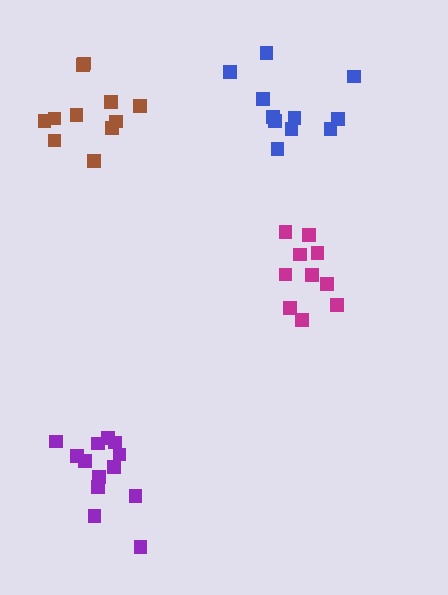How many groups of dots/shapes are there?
There are 4 groups.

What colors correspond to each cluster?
The clusters are colored: magenta, blue, brown, purple.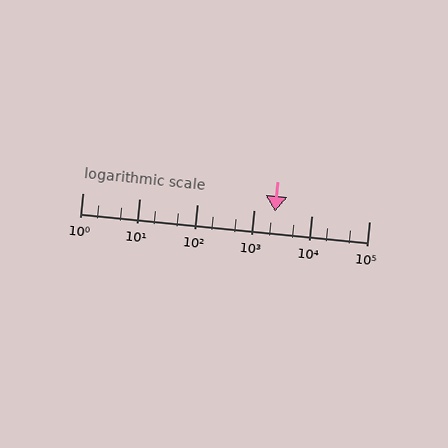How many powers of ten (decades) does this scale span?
The scale spans 5 decades, from 1 to 100000.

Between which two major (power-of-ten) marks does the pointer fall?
The pointer is between 1000 and 10000.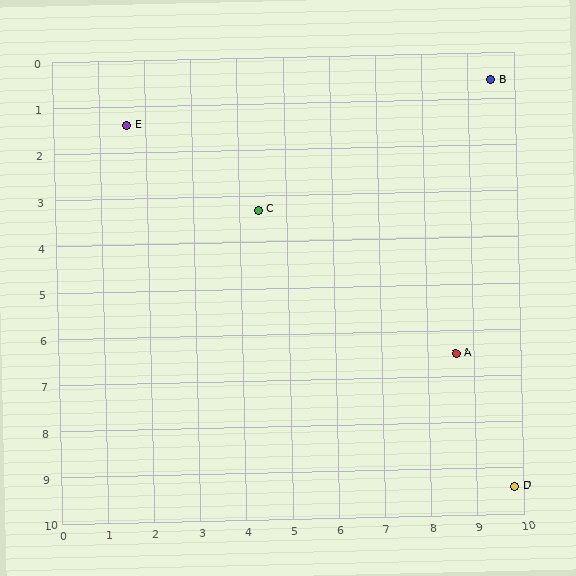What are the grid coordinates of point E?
Point E is at approximately (1.6, 1.4).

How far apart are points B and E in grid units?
Points B and E are about 7.9 grid units apart.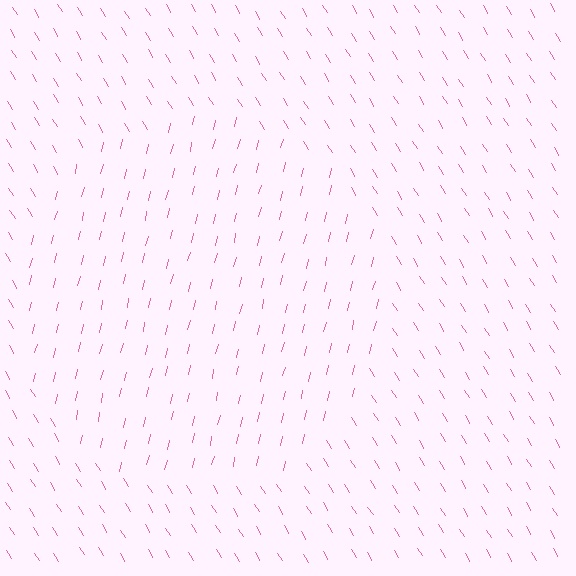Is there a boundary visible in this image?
Yes, there is a texture boundary formed by a change in line orientation.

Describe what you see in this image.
The image is filled with small pink line segments. A circle region in the image has lines oriented differently from the surrounding lines, creating a visible texture boundary.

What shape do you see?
I see a circle.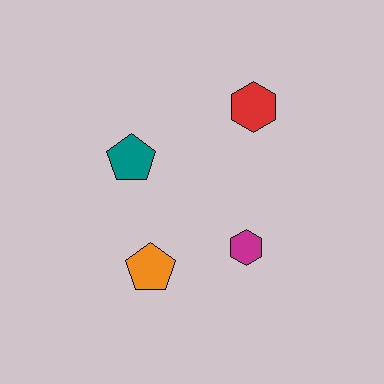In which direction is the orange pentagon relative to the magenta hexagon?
The orange pentagon is to the left of the magenta hexagon.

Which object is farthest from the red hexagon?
The orange pentagon is farthest from the red hexagon.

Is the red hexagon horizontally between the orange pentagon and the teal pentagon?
No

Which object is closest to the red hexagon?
The teal pentagon is closest to the red hexagon.